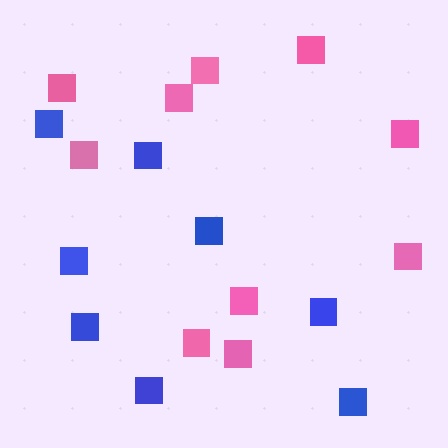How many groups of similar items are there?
There are 2 groups: one group of blue squares (8) and one group of pink squares (10).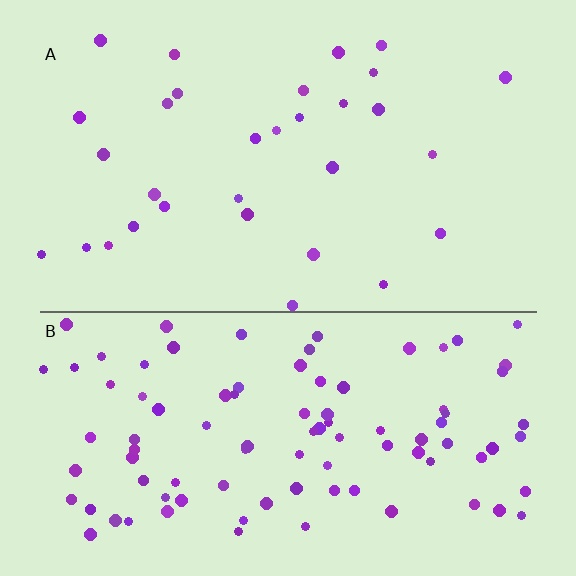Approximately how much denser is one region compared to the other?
Approximately 3.2× — region B over region A.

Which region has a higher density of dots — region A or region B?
B (the bottom).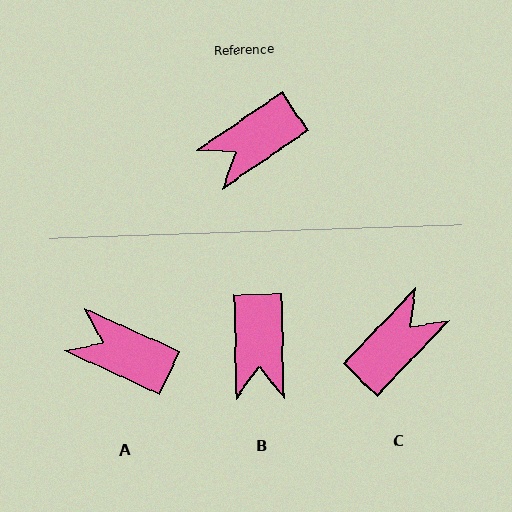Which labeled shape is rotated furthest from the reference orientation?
C, about 168 degrees away.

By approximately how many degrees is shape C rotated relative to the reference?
Approximately 168 degrees clockwise.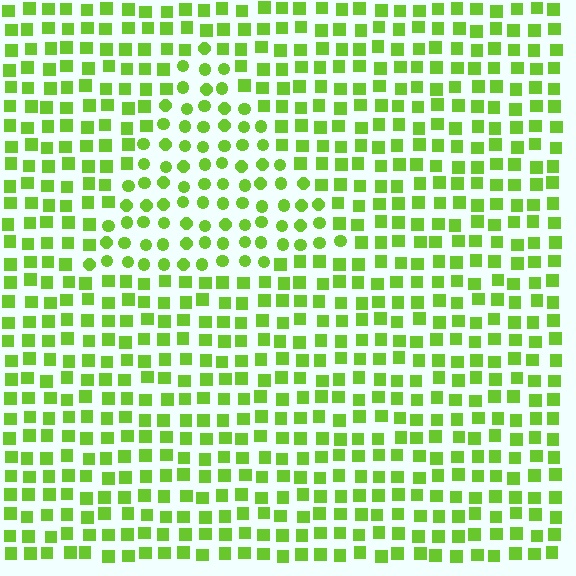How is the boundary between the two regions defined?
The boundary is defined by a change in element shape: circles inside vs. squares outside. All elements share the same color and spacing.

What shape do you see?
I see a triangle.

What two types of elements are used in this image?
The image uses circles inside the triangle region and squares outside it.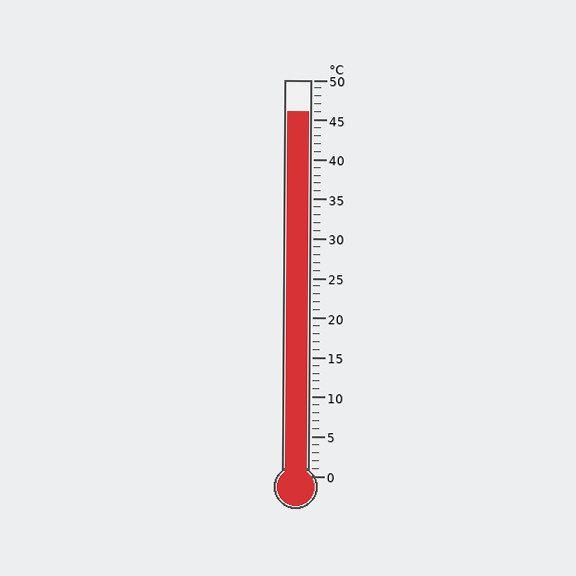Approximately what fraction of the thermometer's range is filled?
The thermometer is filled to approximately 90% of its range.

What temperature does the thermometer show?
The thermometer shows approximately 46°C.